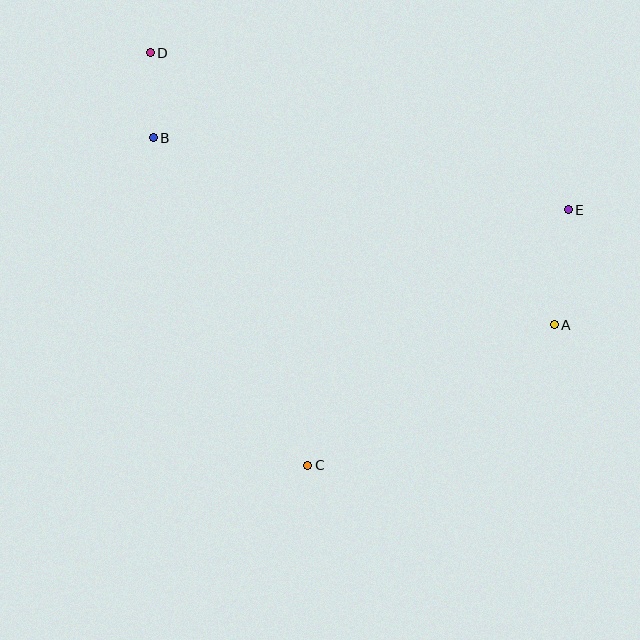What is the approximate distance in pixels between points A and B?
The distance between A and B is approximately 442 pixels.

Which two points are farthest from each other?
Points A and D are farthest from each other.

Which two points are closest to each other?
Points B and D are closest to each other.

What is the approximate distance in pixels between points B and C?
The distance between B and C is approximately 362 pixels.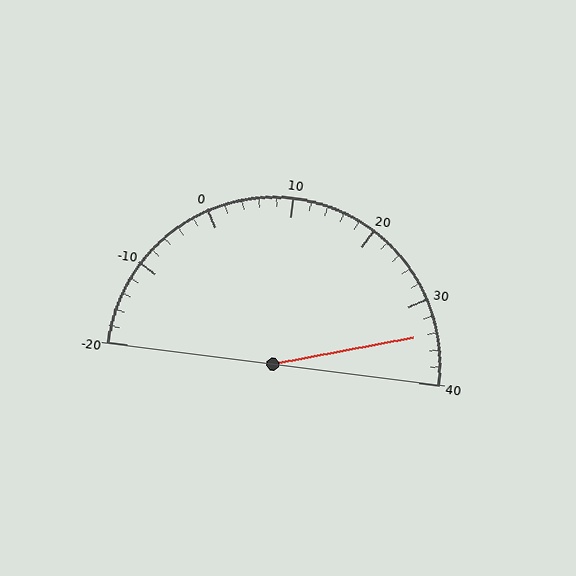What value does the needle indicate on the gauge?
The needle indicates approximately 34.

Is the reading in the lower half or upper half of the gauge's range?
The reading is in the upper half of the range (-20 to 40).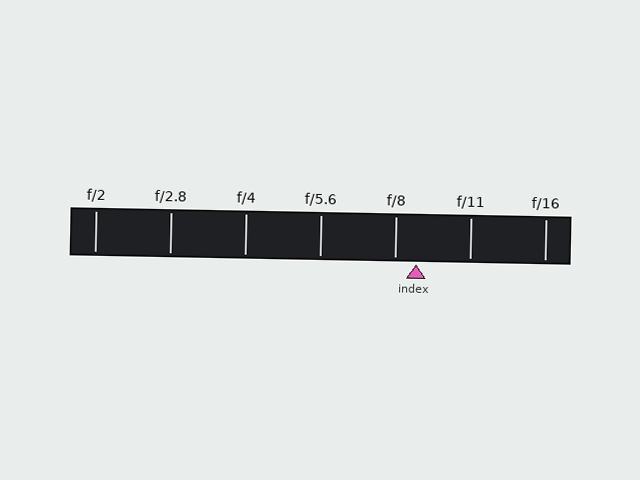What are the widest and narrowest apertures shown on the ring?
The widest aperture shown is f/2 and the narrowest is f/16.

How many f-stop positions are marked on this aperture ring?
There are 7 f-stop positions marked.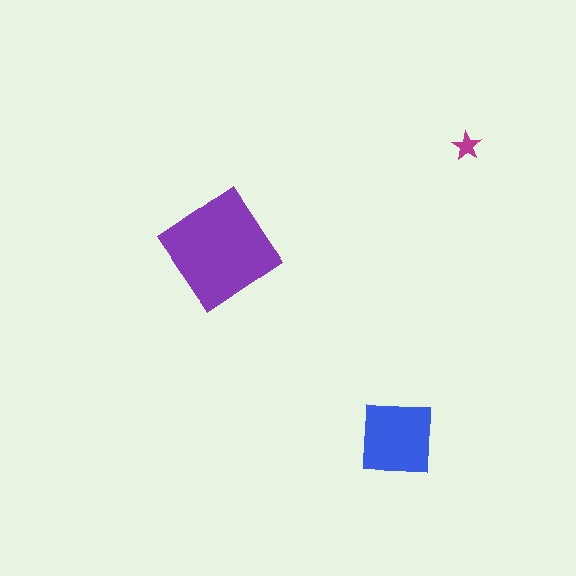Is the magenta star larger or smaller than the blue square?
Smaller.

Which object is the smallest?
The magenta star.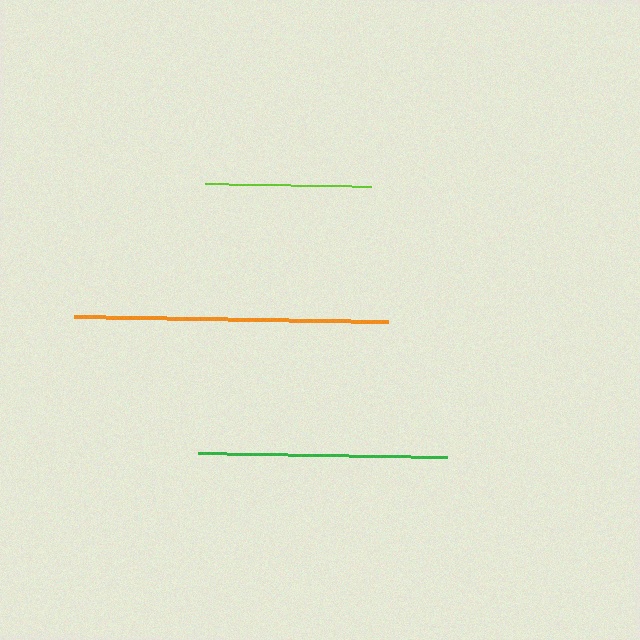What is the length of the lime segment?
The lime segment is approximately 166 pixels long.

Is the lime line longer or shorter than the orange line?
The orange line is longer than the lime line.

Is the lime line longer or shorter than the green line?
The green line is longer than the lime line.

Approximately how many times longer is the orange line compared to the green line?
The orange line is approximately 1.3 times the length of the green line.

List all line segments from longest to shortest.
From longest to shortest: orange, green, lime.